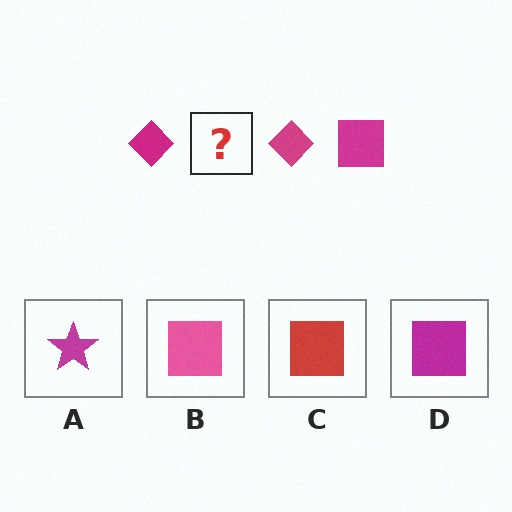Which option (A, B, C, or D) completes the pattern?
D.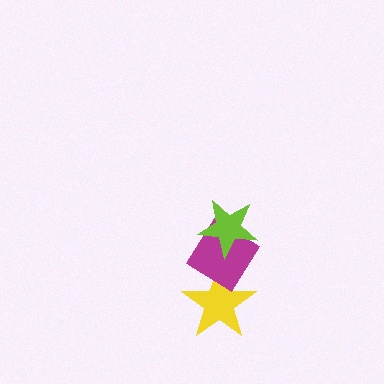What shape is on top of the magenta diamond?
The lime star is on top of the magenta diamond.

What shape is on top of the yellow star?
The magenta diamond is on top of the yellow star.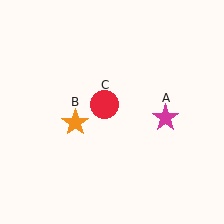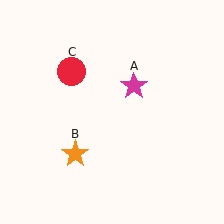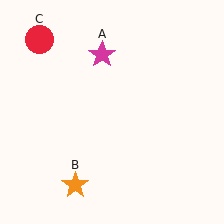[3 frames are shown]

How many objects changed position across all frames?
3 objects changed position: magenta star (object A), orange star (object B), red circle (object C).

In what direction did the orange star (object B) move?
The orange star (object B) moved down.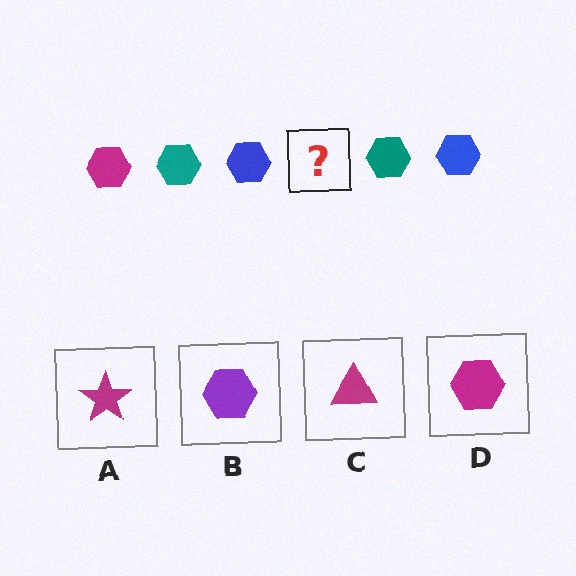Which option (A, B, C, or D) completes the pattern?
D.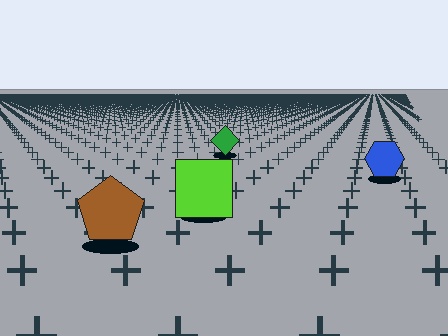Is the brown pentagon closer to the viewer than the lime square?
Yes. The brown pentagon is closer — you can tell from the texture gradient: the ground texture is coarser near it.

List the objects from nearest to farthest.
From nearest to farthest: the brown pentagon, the lime square, the blue hexagon, the green diamond.